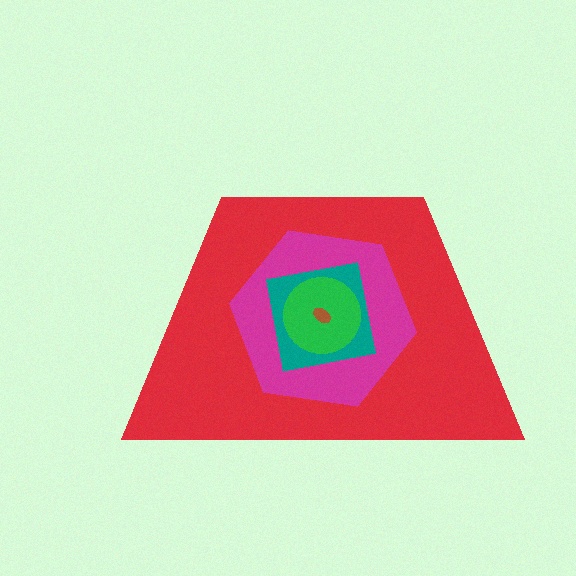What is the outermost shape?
The red trapezoid.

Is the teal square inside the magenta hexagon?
Yes.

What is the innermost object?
The brown ellipse.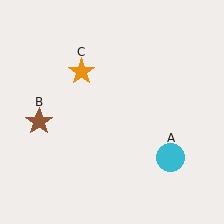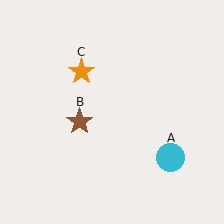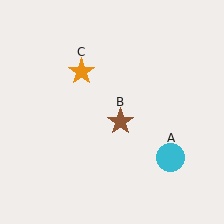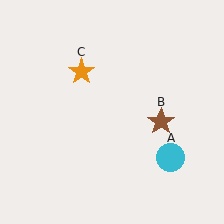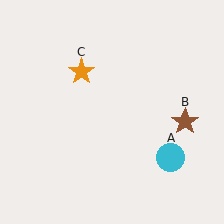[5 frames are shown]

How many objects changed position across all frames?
1 object changed position: brown star (object B).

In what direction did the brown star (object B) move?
The brown star (object B) moved right.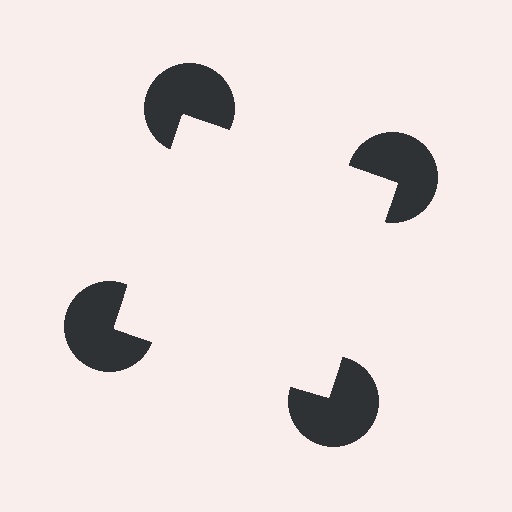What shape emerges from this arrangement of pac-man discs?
An illusory square — its edges are inferred from the aligned wedge cuts in the pac-man discs, not physically drawn.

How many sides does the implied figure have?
4 sides.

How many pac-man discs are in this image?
There are 4 — one at each vertex of the illusory square.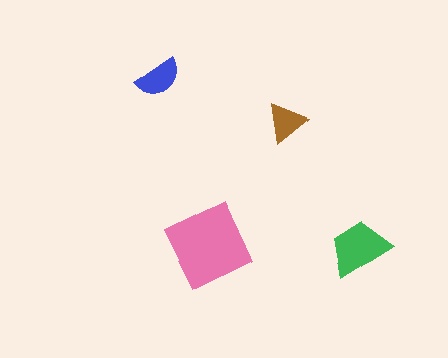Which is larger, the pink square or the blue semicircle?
The pink square.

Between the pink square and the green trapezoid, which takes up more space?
The pink square.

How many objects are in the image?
There are 4 objects in the image.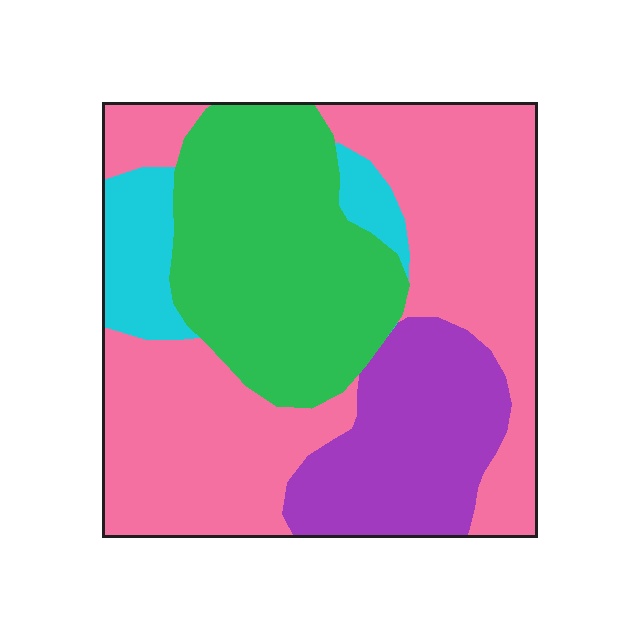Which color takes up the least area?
Cyan, at roughly 10%.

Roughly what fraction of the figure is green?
Green covers about 25% of the figure.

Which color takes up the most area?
Pink, at roughly 45%.